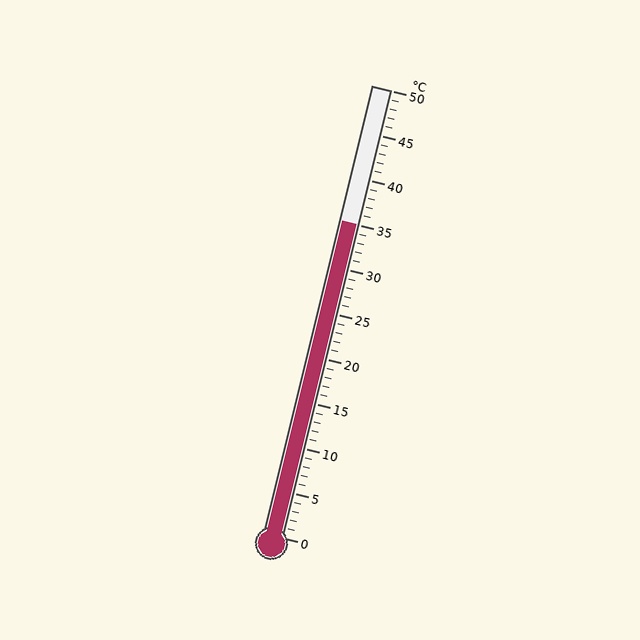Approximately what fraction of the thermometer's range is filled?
The thermometer is filled to approximately 70% of its range.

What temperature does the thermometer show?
The thermometer shows approximately 35°C.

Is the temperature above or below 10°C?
The temperature is above 10°C.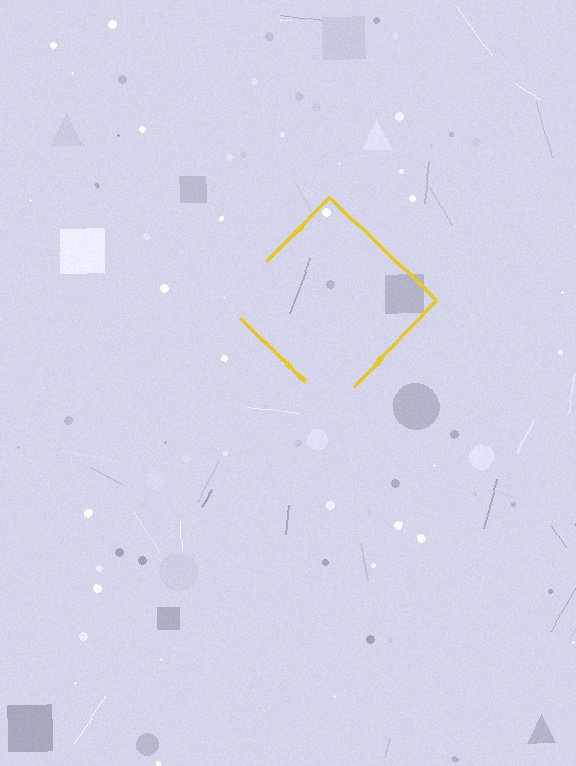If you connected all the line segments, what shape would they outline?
They would outline a diamond.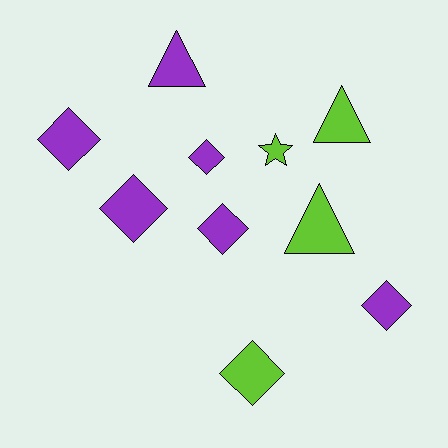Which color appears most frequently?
Purple, with 6 objects.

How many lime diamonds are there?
There is 1 lime diamond.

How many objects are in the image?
There are 10 objects.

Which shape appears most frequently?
Diamond, with 6 objects.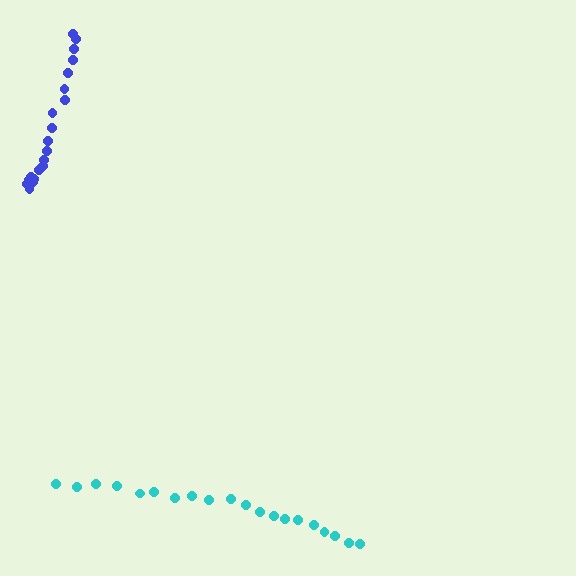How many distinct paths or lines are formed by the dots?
There are 2 distinct paths.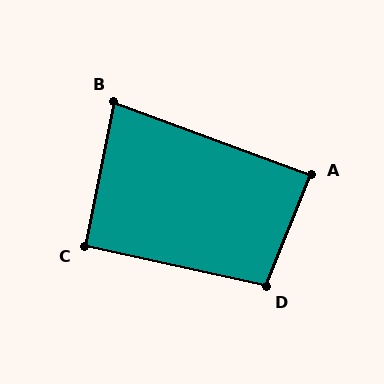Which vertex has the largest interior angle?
D, at approximately 99 degrees.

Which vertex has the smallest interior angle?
B, at approximately 81 degrees.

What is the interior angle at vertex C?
Approximately 91 degrees (approximately right).